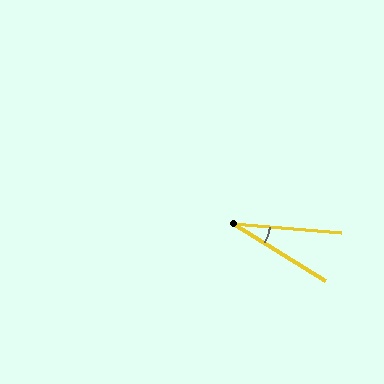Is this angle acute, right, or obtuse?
It is acute.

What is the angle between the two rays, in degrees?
Approximately 27 degrees.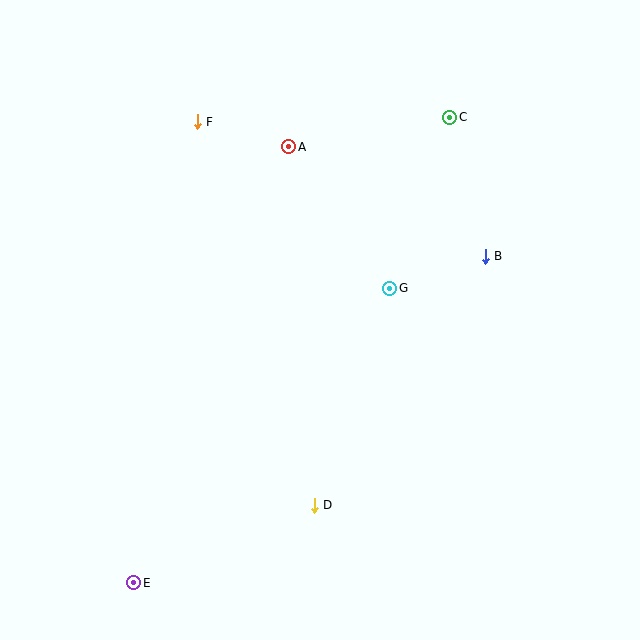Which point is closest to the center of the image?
Point G at (389, 288) is closest to the center.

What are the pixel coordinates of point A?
Point A is at (289, 147).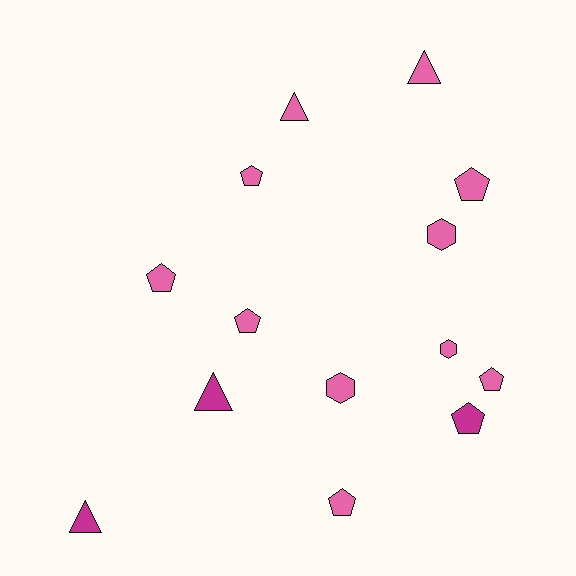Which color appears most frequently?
Pink, with 11 objects.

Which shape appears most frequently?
Pentagon, with 7 objects.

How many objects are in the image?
There are 14 objects.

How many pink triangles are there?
There are 2 pink triangles.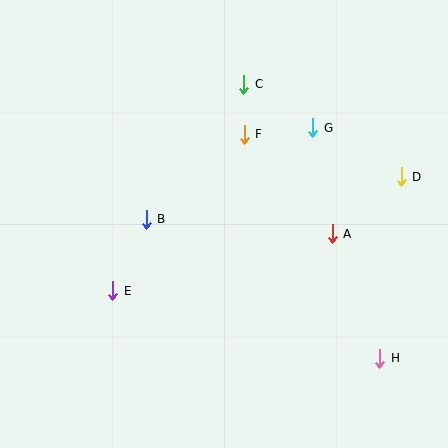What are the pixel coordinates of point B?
Point B is at (146, 219).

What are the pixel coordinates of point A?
Point A is at (332, 234).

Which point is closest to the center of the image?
Point B at (146, 219) is closest to the center.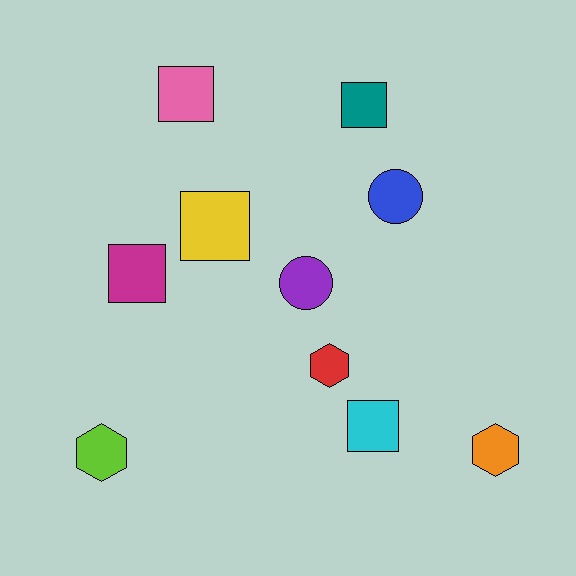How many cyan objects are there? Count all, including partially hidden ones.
There is 1 cyan object.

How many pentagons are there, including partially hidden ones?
There are no pentagons.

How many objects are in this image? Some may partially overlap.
There are 10 objects.